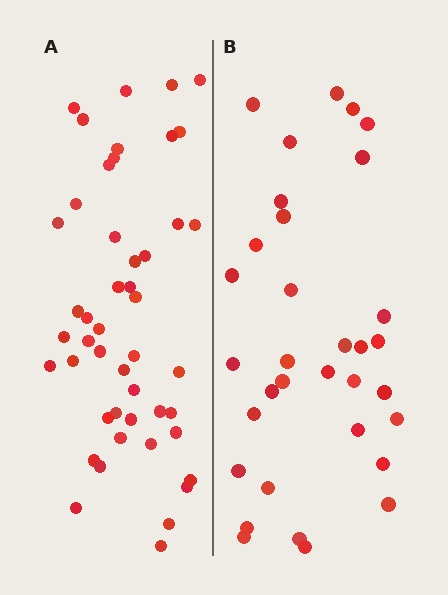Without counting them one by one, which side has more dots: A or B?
Region A (the left region) has more dots.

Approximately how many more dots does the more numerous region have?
Region A has approximately 15 more dots than region B.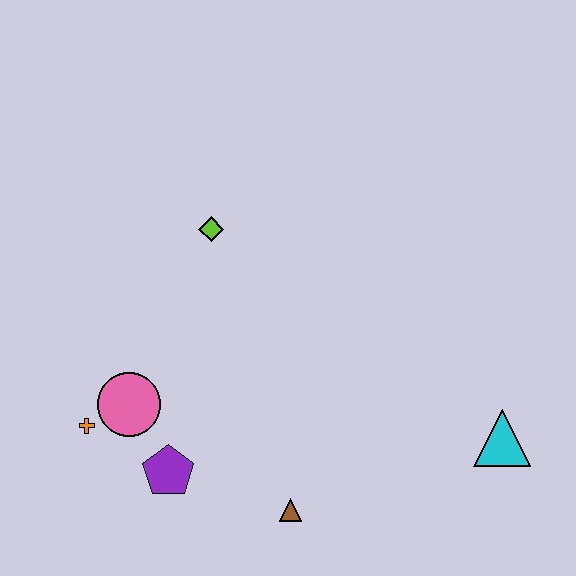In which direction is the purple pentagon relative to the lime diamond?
The purple pentagon is below the lime diamond.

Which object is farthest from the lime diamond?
The cyan triangle is farthest from the lime diamond.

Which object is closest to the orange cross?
The pink circle is closest to the orange cross.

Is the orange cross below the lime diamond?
Yes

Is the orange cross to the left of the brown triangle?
Yes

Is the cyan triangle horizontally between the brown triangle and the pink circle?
No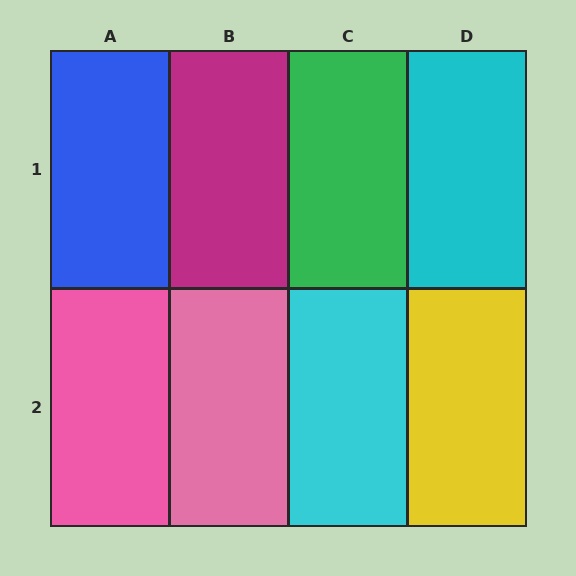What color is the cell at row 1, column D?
Cyan.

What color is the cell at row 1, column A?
Blue.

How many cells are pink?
2 cells are pink.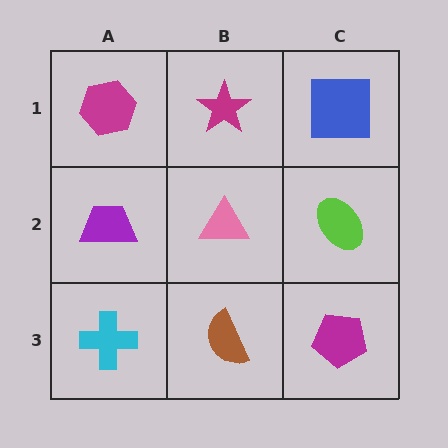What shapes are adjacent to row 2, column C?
A blue square (row 1, column C), a magenta pentagon (row 3, column C), a pink triangle (row 2, column B).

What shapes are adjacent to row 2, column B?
A magenta star (row 1, column B), a brown semicircle (row 3, column B), a purple trapezoid (row 2, column A), a lime ellipse (row 2, column C).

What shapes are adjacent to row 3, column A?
A purple trapezoid (row 2, column A), a brown semicircle (row 3, column B).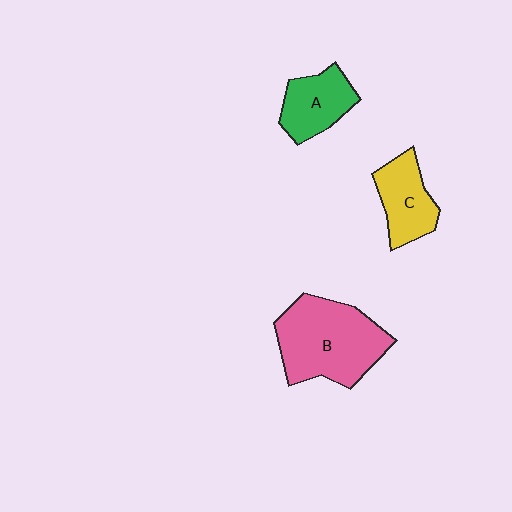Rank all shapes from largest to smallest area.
From largest to smallest: B (pink), C (yellow), A (green).